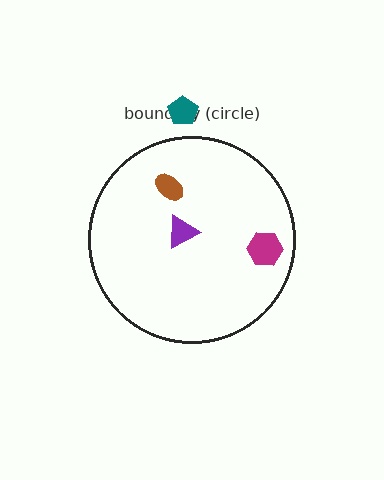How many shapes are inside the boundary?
3 inside, 1 outside.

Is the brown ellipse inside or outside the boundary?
Inside.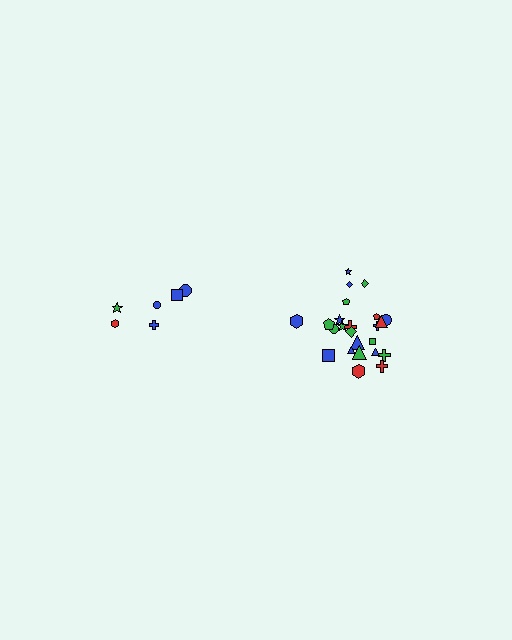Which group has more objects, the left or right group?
The right group.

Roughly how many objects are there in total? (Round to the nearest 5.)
Roughly 30 objects in total.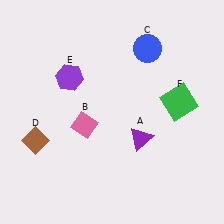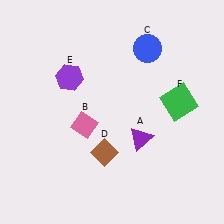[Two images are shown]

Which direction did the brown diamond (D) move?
The brown diamond (D) moved right.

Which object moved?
The brown diamond (D) moved right.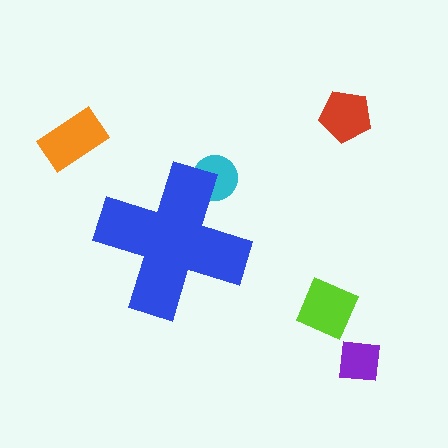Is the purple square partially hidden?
No, the purple square is fully visible.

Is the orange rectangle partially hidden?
No, the orange rectangle is fully visible.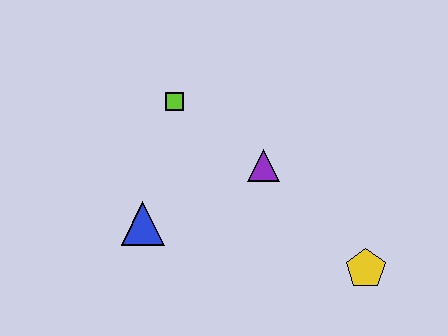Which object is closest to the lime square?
The purple triangle is closest to the lime square.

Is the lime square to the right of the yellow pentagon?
No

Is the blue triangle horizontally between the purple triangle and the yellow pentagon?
No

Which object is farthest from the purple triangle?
The yellow pentagon is farthest from the purple triangle.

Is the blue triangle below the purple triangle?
Yes